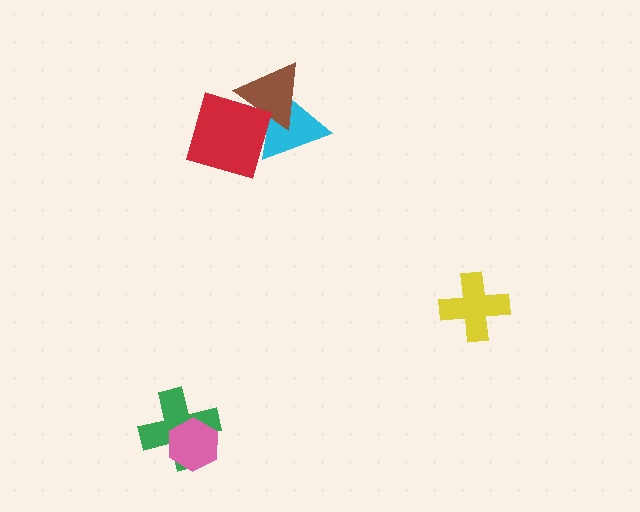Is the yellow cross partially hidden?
No, no other shape covers it.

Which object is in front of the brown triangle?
The red square is in front of the brown triangle.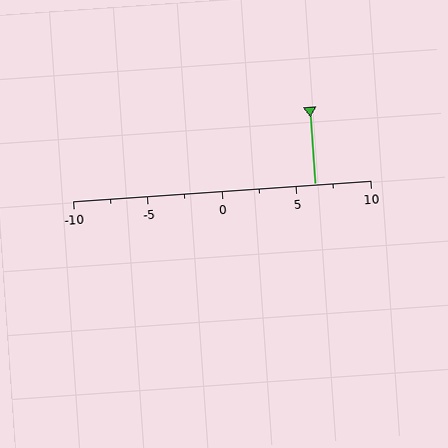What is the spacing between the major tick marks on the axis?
The major ticks are spaced 5 apart.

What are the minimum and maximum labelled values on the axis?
The axis runs from -10 to 10.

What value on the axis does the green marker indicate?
The marker indicates approximately 6.2.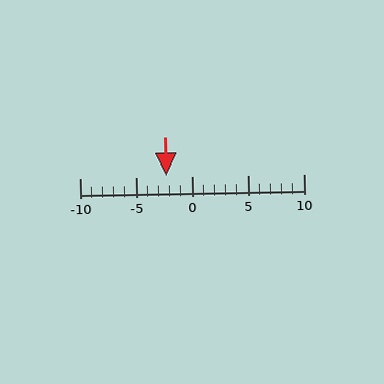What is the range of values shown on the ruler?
The ruler shows values from -10 to 10.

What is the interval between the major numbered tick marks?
The major tick marks are spaced 5 units apart.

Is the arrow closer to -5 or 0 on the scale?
The arrow is closer to 0.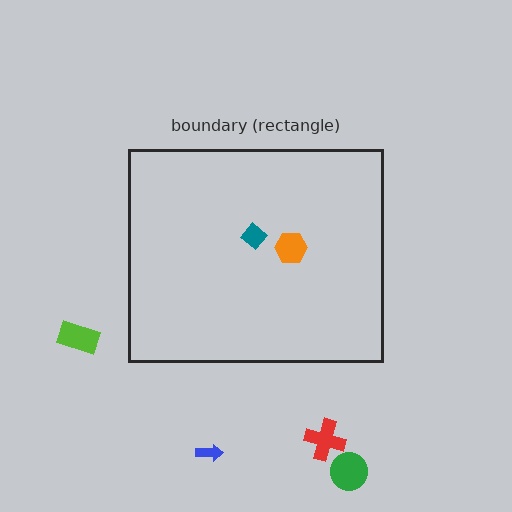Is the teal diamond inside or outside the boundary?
Inside.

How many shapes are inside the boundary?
2 inside, 4 outside.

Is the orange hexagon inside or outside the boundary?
Inside.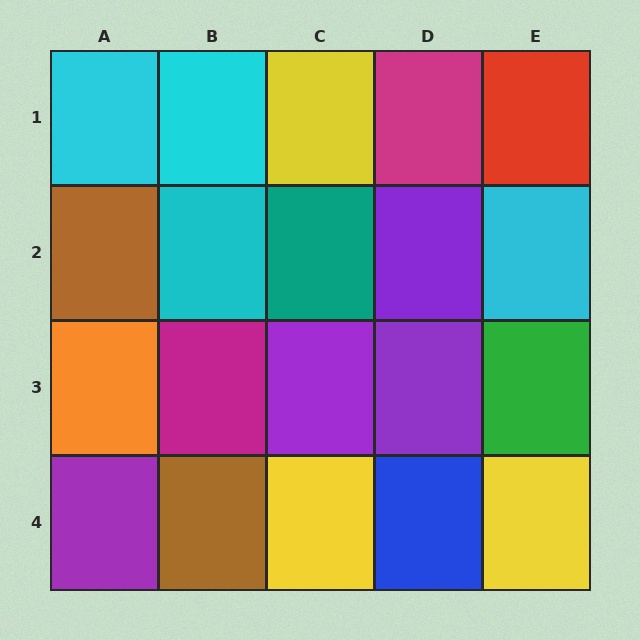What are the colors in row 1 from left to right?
Cyan, cyan, yellow, magenta, red.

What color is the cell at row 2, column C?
Teal.